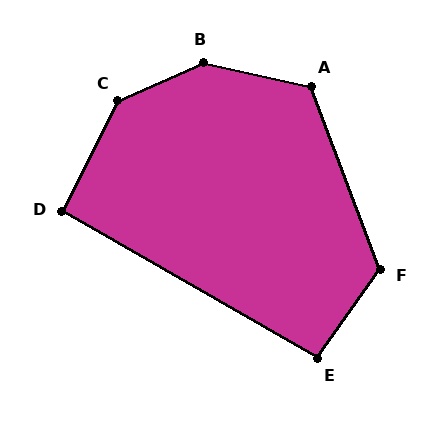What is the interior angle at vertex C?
Approximately 141 degrees (obtuse).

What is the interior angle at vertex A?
Approximately 123 degrees (obtuse).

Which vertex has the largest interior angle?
B, at approximately 143 degrees.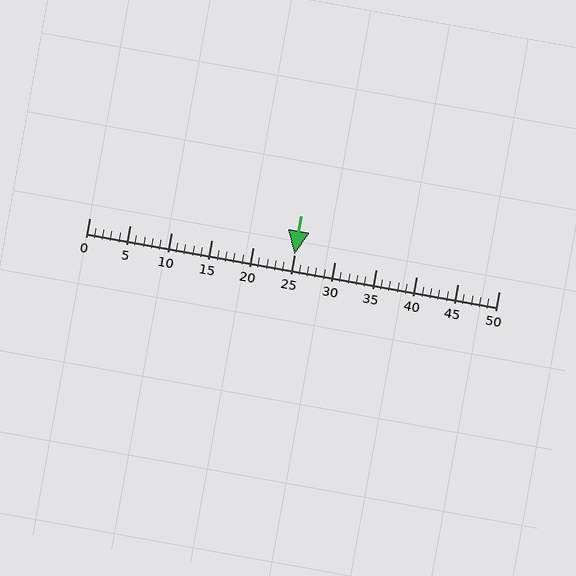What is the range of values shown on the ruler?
The ruler shows values from 0 to 50.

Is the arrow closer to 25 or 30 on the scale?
The arrow is closer to 25.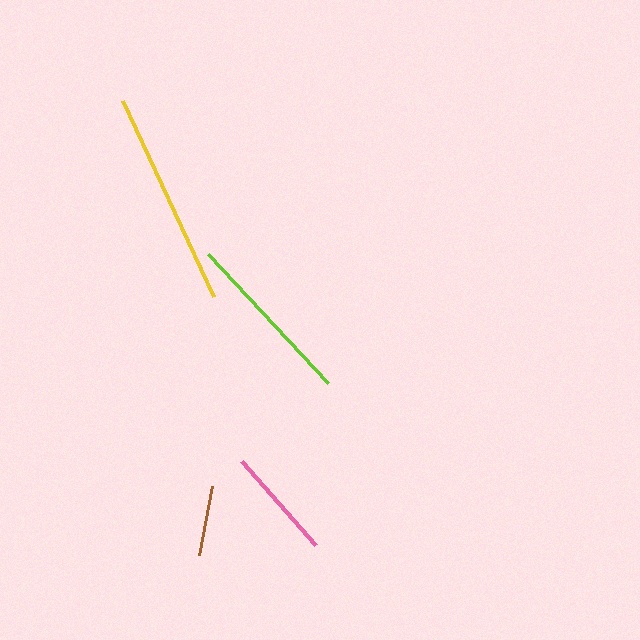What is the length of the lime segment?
The lime segment is approximately 176 pixels long.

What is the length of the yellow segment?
The yellow segment is approximately 217 pixels long.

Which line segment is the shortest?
The brown line is the shortest at approximately 71 pixels.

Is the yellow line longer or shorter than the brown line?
The yellow line is longer than the brown line.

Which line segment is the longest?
The yellow line is the longest at approximately 217 pixels.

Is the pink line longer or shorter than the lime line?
The lime line is longer than the pink line.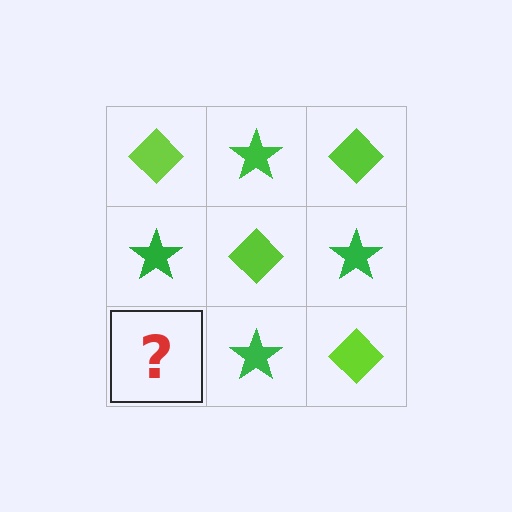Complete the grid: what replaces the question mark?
The question mark should be replaced with a lime diamond.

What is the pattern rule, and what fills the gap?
The rule is that it alternates lime diamond and green star in a checkerboard pattern. The gap should be filled with a lime diamond.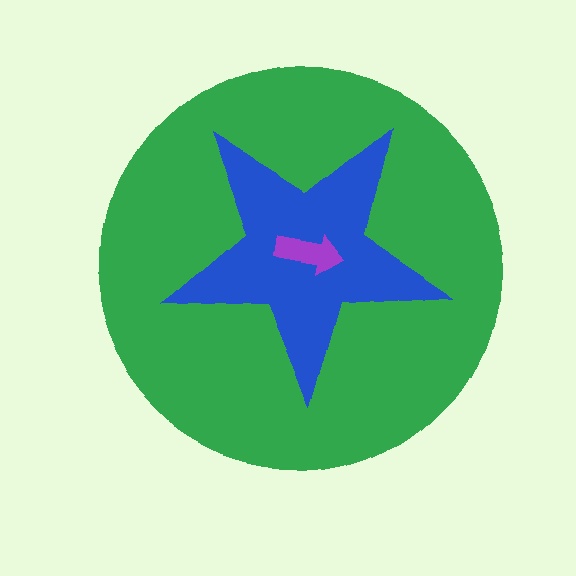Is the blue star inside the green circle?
Yes.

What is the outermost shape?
The green circle.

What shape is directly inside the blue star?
The purple arrow.